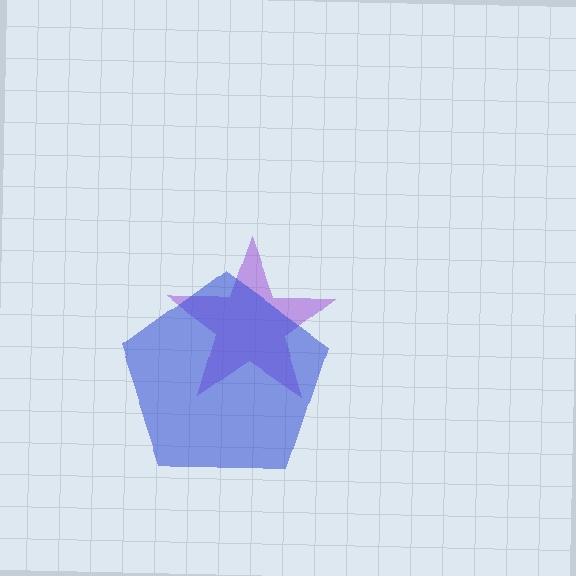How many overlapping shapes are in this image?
There are 2 overlapping shapes in the image.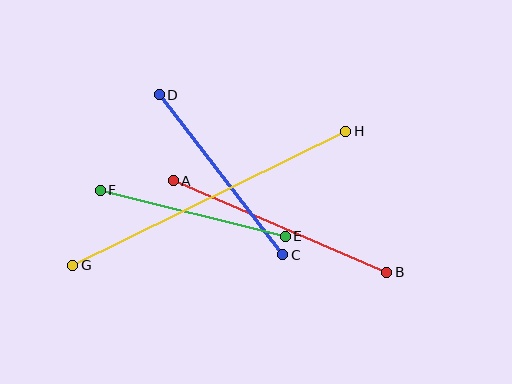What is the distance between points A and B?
The distance is approximately 232 pixels.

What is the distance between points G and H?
The distance is approximately 304 pixels.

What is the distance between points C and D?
The distance is approximately 202 pixels.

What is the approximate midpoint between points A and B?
The midpoint is at approximately (280, 227) pixels.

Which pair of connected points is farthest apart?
Points G and H are farthest apart.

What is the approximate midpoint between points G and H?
The midpoint is at approximately (209, 198) pixels.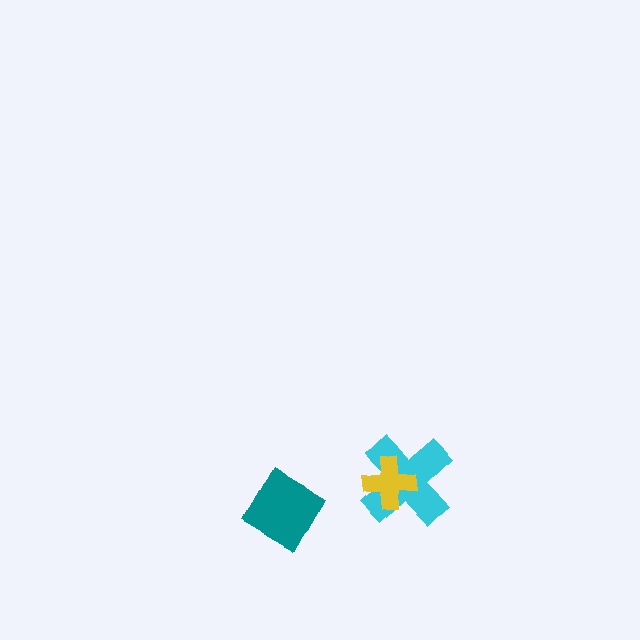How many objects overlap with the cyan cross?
1 object overlaps with the cyan cross.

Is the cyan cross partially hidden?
Yes, it is partially covered by another shape.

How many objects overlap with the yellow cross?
1 object overlaps with the yellow cross.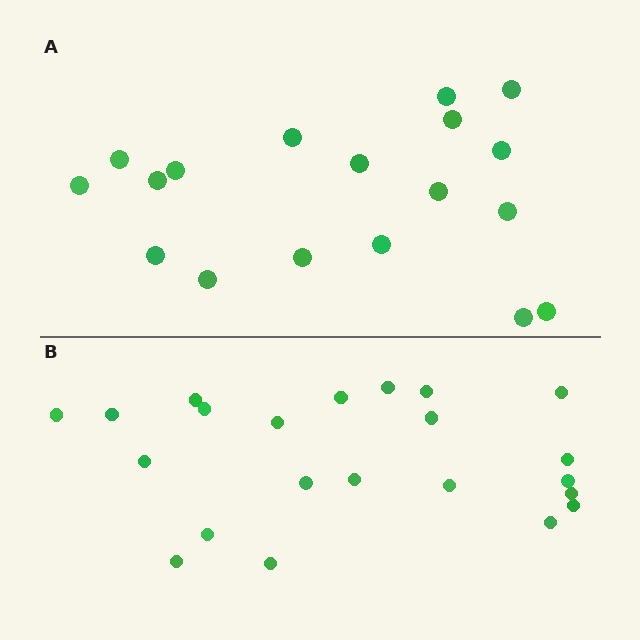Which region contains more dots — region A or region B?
Region B (the bottom region) has more dots.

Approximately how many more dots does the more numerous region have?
Region B has about 4 more dots than region A.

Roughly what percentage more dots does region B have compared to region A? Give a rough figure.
About 20% more.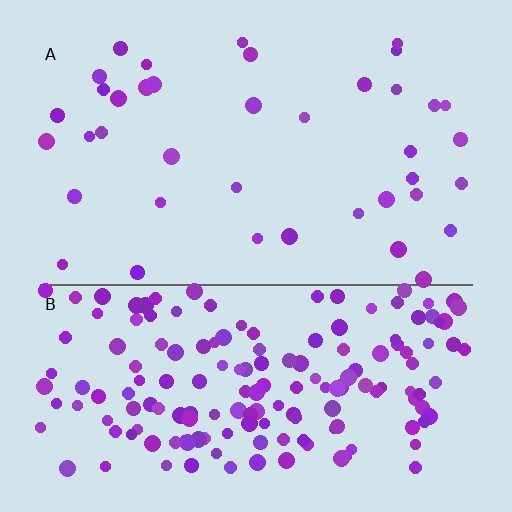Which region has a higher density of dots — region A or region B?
B (the bottom).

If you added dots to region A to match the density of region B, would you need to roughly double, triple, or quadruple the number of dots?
Approximately quadruple.